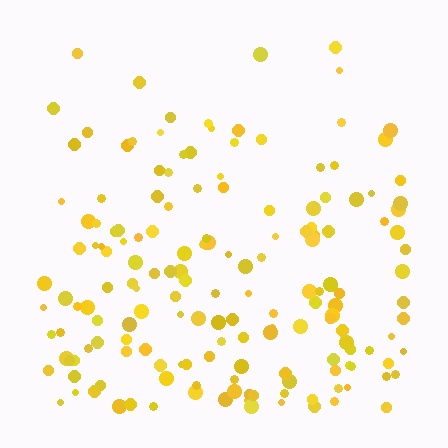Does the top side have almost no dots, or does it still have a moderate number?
Still a moderate number, just noticeably fewer than the bottom.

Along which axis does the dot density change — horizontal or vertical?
Vertical.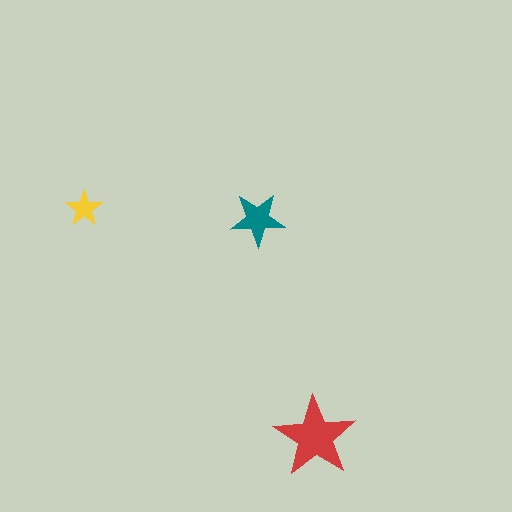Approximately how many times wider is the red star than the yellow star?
About 2 times wider.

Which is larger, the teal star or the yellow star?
The teal one.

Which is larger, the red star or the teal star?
The red one.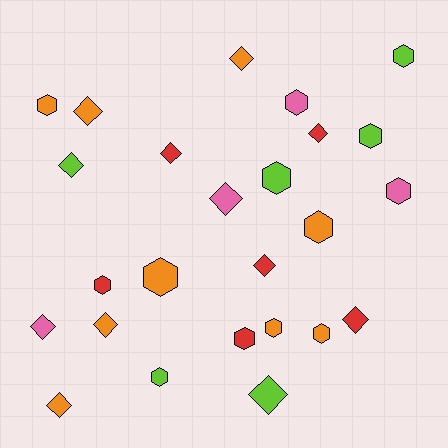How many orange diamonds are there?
There are 4 orange diamonds.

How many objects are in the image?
There are 25 objects.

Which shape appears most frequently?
Hexagon, with 13 objects.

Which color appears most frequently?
Orange, with 9 objects.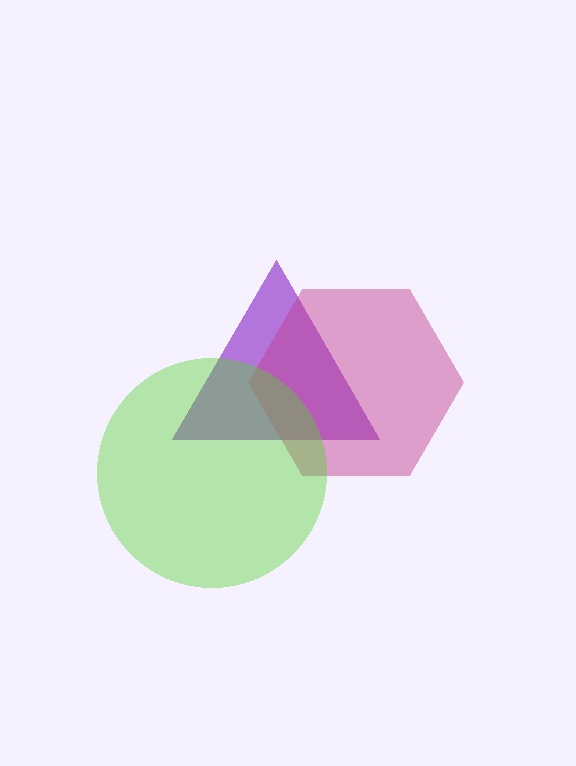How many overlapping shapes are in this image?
There are 3 overlapping shapes in the image.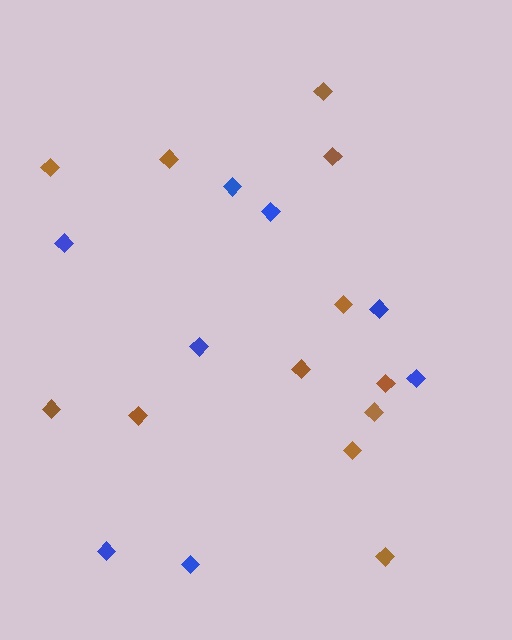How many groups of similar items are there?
There are 2 groups: one group of blue diamonds (8) and one group of brown diamonds (12).